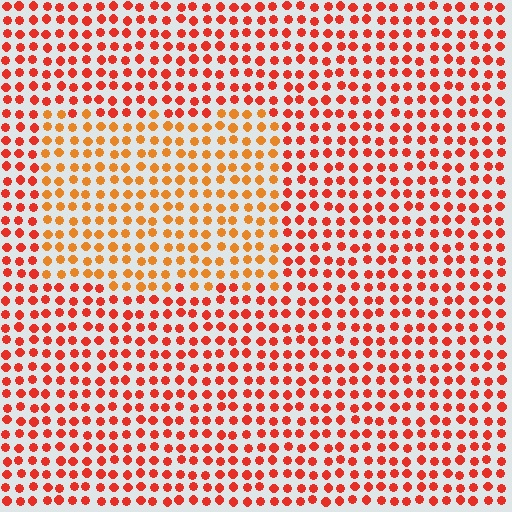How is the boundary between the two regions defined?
The boundary is defined purely by a slight shift in hue (about 27 degrees). Spacing, size, and orientation are identical on both sides.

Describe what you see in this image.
The image is filled with small red elements in a uniform arrangement. A rectangle-shaped region is visible where the elements are tinted to a slightly different hue, forming a subtle color boundary.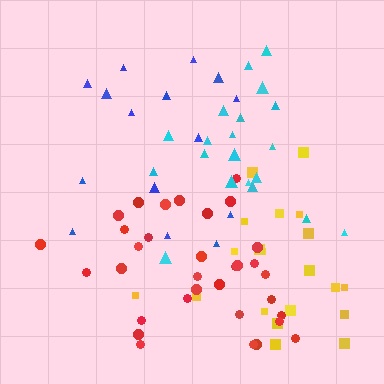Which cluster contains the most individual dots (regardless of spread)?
Red (33).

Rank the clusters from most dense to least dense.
cyan, red, yellow, blue.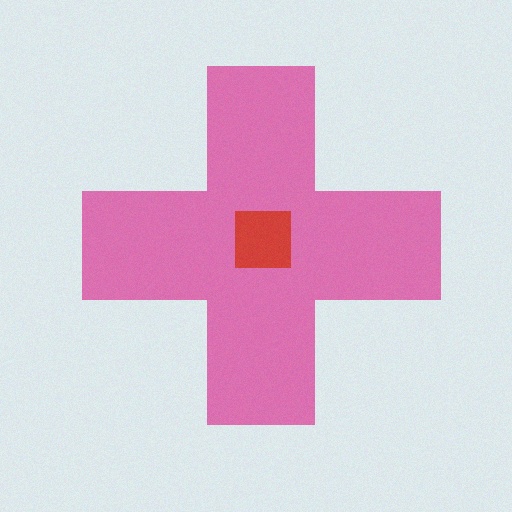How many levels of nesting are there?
2.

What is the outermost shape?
The pink cross.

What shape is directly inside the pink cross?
The red square.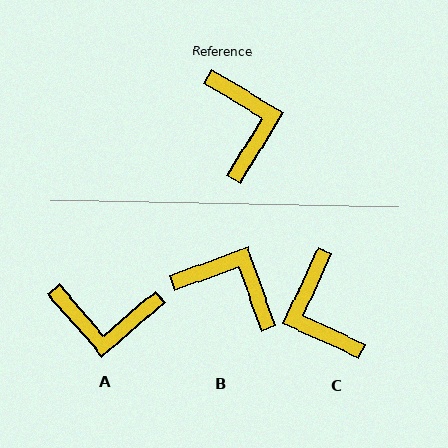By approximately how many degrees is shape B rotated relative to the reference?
Approximately 51 degrees counter-clockwise.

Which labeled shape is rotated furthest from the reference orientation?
C, about 174 degrees away.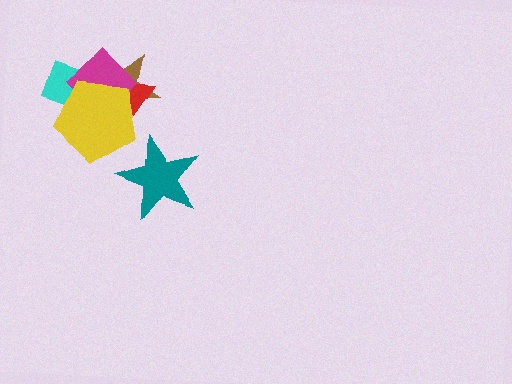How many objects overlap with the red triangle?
4 objects overlap with the red triangle.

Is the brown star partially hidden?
Yes, it is partially covered by another shape.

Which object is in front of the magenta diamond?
The yellow pentagon is in front of the magenta diamond.